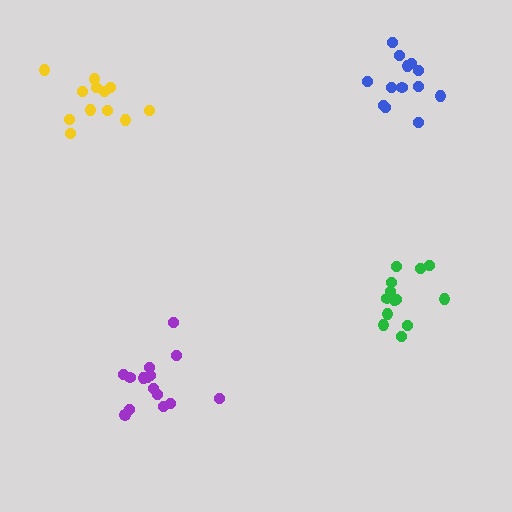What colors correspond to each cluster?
The clusters are colored: green, purple, yellow, blue.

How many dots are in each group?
Group 1: 13 dots, Group 2: 15 dots, Group 3: 12 dots, Group 4: 13 dots (53 total).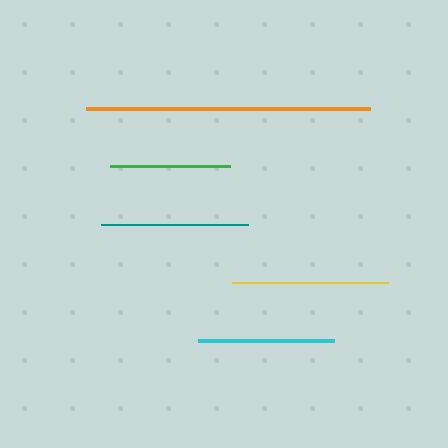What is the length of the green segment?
The green segment is approximately 120 pixels long.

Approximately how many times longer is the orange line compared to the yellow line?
The orange line is approximately 1.8 times the length of the yellow line.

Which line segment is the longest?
The orange line is the longest at approximately 285 pixels.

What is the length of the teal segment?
The teal segment is approximately 148 pixels long.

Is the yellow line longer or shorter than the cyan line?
The yellow line is longer than the cyan line.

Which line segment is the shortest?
The green line is the shortest at approximately 120 pixels.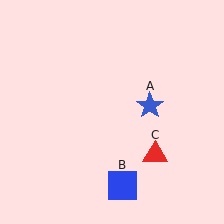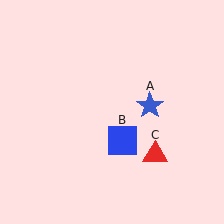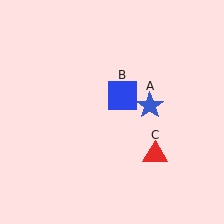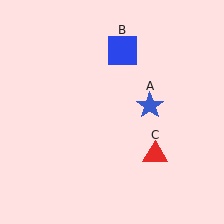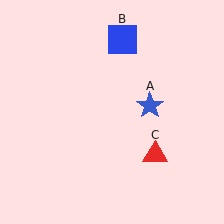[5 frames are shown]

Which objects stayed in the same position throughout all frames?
Blue star (object A) and red triangle (object C) remained stationary.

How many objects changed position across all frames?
1 object changed position: blue square (object B).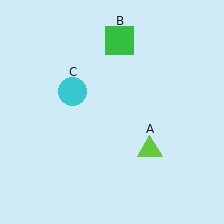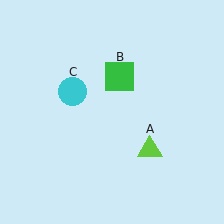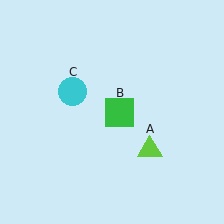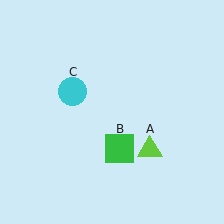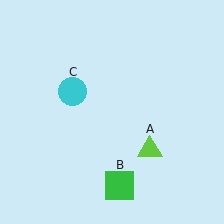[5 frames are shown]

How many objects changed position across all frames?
1 object changed position: green square (object B).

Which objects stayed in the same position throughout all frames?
Lime triangle (object A) and cyan circle (object C) remained stationary.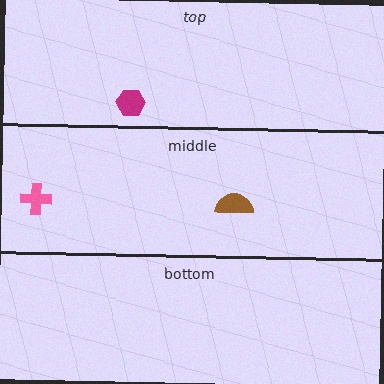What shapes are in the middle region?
The brown semicircle, the pink cross.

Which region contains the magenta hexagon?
The top region.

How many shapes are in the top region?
1.